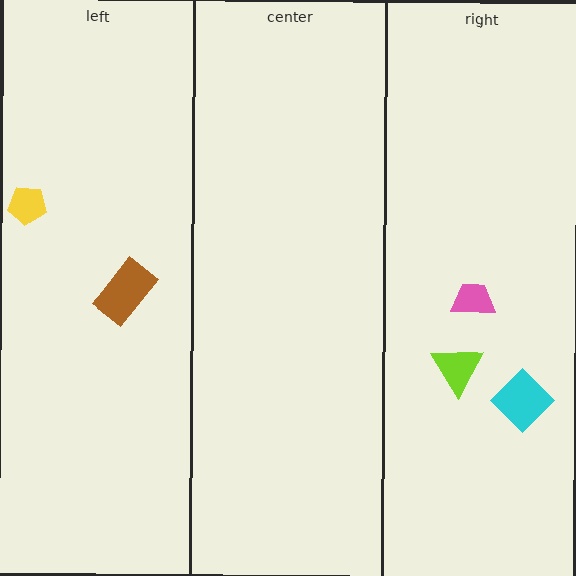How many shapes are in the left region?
2.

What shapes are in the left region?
The brown rectangle, the yellow pentagon.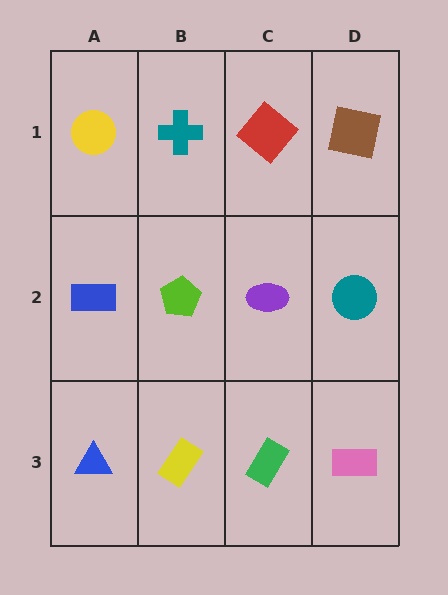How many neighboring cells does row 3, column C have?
3.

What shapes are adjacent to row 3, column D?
A teal circle (row 2, column D), a green rectangle (row 3, column C).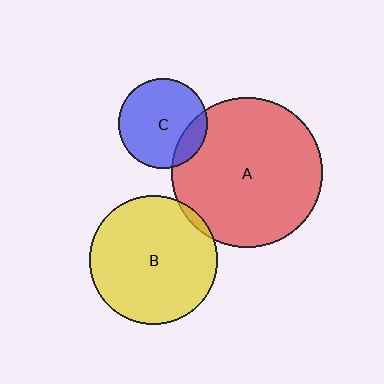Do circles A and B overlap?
Yes.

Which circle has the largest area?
Circle A (red).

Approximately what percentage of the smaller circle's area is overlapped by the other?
Approximately 5%.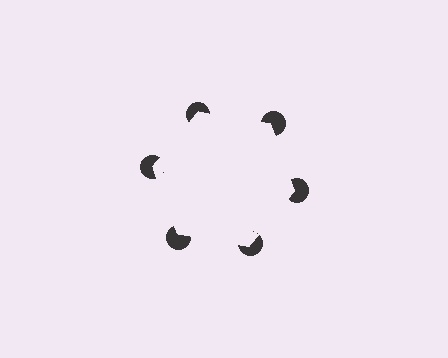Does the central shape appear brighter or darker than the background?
It typically appears slightly brighter than the background, even though no actual brightness change is drawn.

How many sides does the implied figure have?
6 sides.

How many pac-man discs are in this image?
There are 6 — one at each vertex of the illusory hexagon.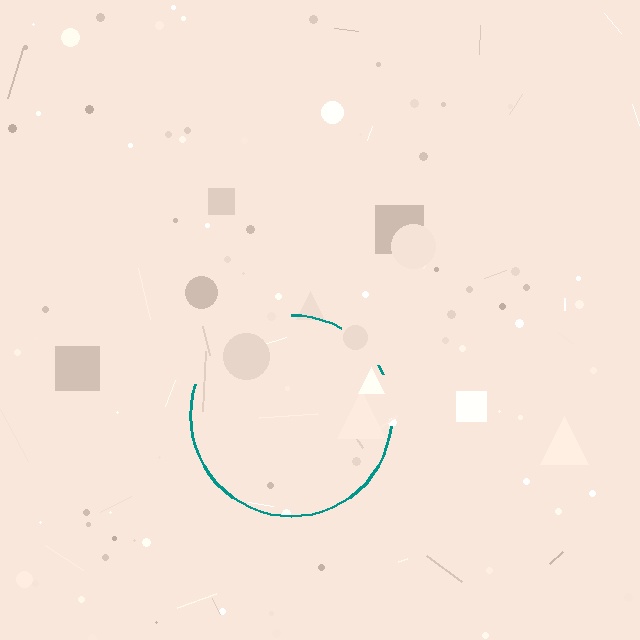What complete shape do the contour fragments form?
The contour fragments form a circle.